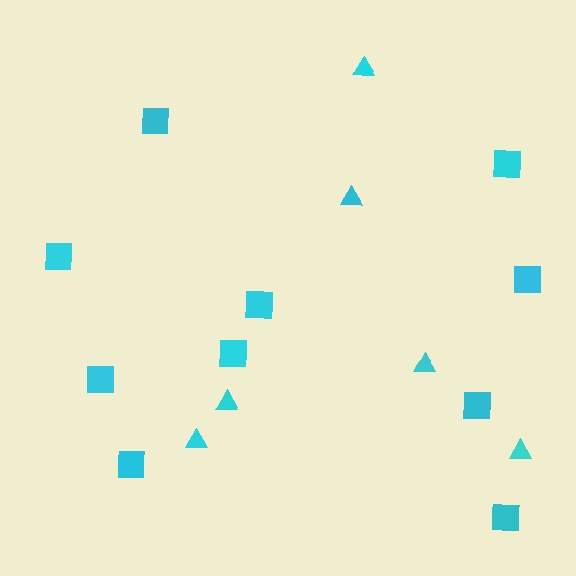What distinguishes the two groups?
There are 2 groups: one group of triangles (6) and one group of squares (10).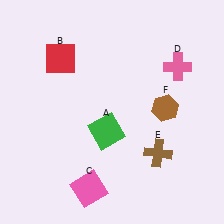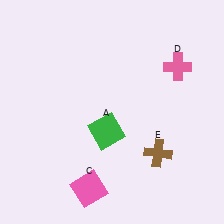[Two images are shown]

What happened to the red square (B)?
The red square (B) was removed in Image 2. It was in the top-left area of Image 1.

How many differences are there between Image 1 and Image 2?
There are 2 differences between the two images.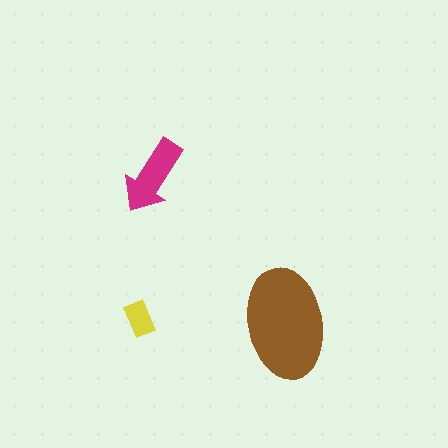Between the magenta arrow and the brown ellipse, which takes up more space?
The brown ellipse.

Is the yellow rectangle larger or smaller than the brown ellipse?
Smaller.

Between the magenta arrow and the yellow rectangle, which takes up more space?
The magenta arrow.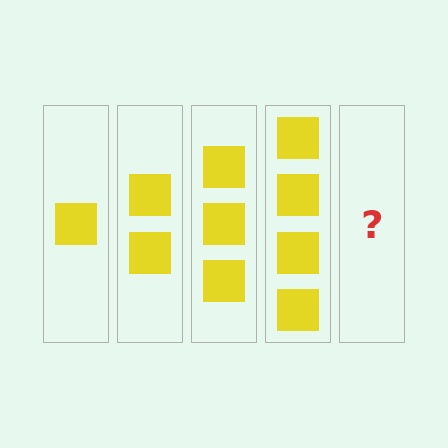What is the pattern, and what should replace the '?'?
The pattern is that each step adds one more square. The '?' should be 5 squares.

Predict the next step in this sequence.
The next step is 5 squares.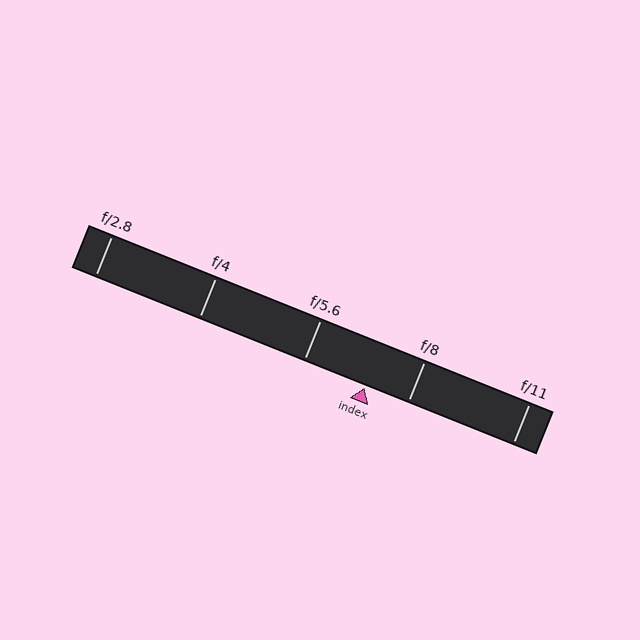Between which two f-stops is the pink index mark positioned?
The index mark is between f/5.6 and f/8.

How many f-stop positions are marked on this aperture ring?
There are 5 f-stop positions marked.